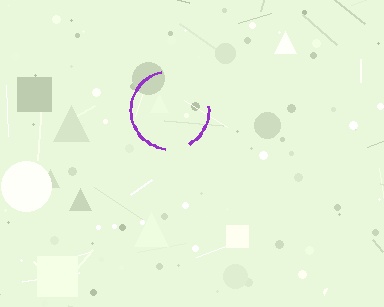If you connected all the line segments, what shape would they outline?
They would outline a circle.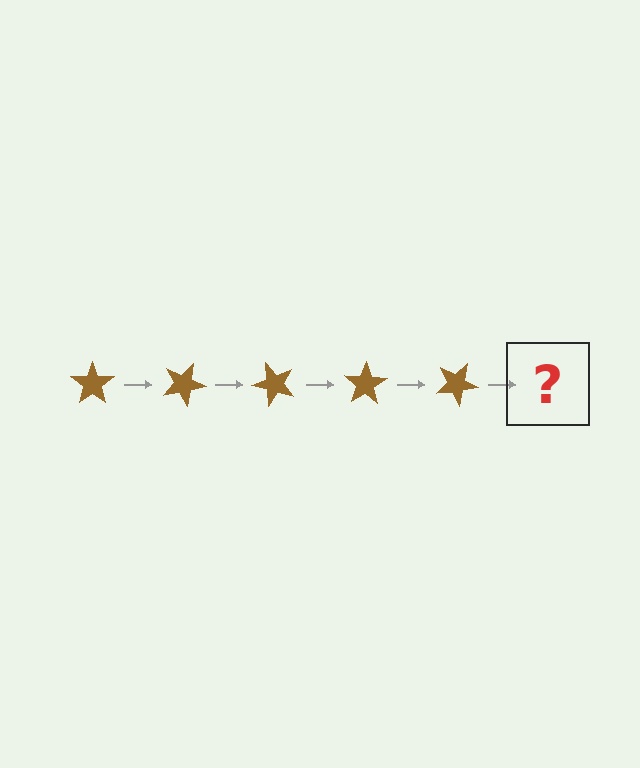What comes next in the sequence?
The next element should be a brown star rotated 125 degrees.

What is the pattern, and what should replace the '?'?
The pattern is that the star rotates 25 degrees each step. The '?' should be a brown star rotated 125 degrees.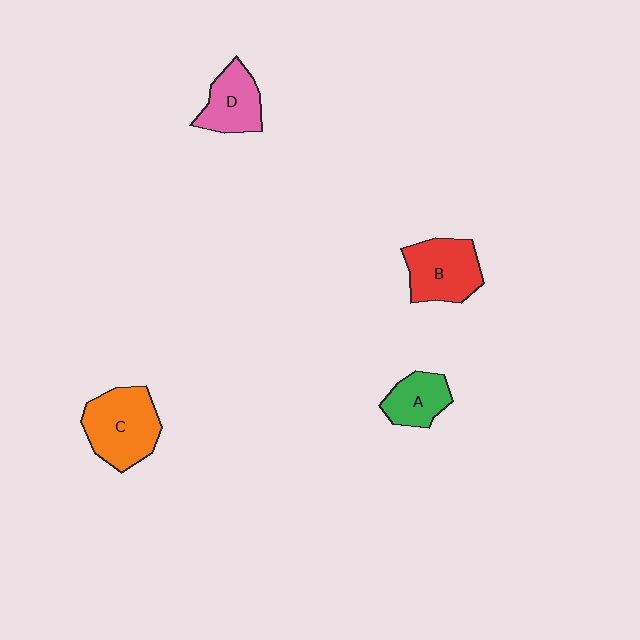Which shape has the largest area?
Shape C (orange).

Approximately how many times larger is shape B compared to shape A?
Approximately 1.5 times.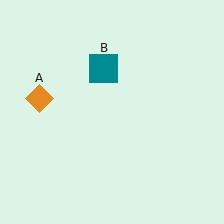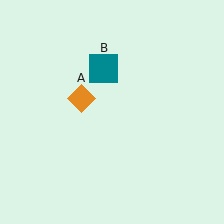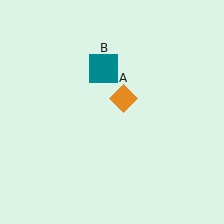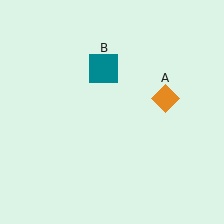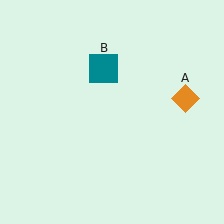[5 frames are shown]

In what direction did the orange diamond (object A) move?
The orange diamond (object A) moved right.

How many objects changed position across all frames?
1 object changed position: orange diamond (object A).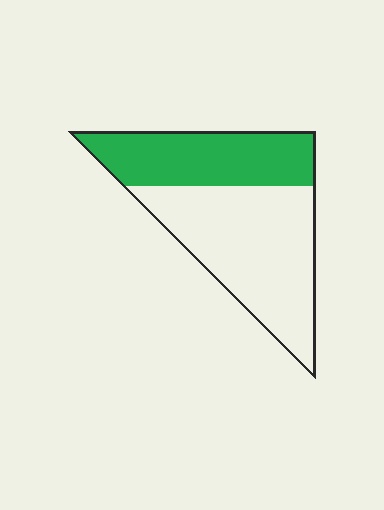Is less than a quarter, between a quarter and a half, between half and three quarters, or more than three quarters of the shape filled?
Between a quarter and a half.